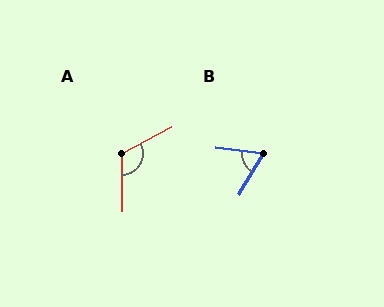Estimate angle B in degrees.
Approximately 67 degrees.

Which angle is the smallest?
B, at approximately 67 degrees.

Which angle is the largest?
A, at approximately 118 degrees.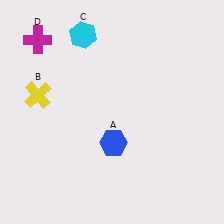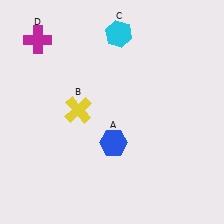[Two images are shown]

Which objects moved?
The objects that moved are: the yellow cross (B), the cyan hexagon (C).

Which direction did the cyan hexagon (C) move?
The cyan hexagon (C) moved right.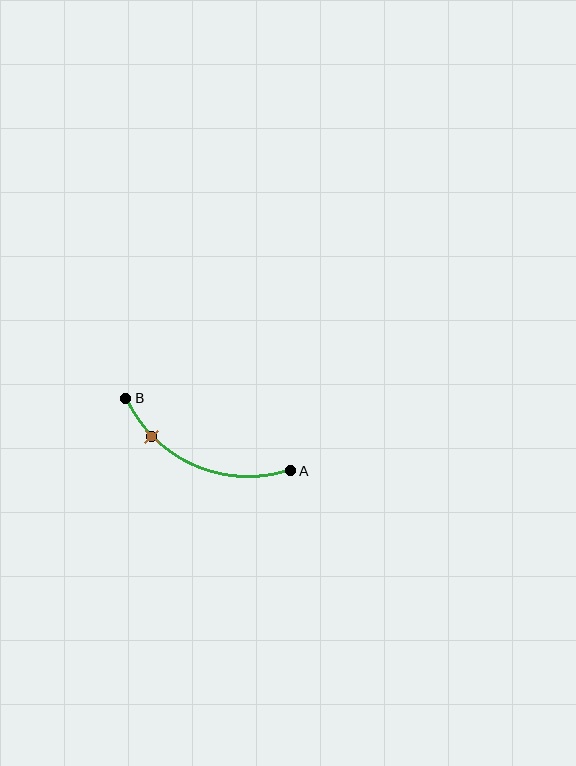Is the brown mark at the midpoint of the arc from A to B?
No. The brown mark lies on the arc but is closer to endpoint B. The arc midpoint would be at the point on the curve equidistant along the arc from both A and B.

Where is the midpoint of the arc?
The arc midpoint is the point on the curve farthest from the straight line joining A and B. It sits below that line.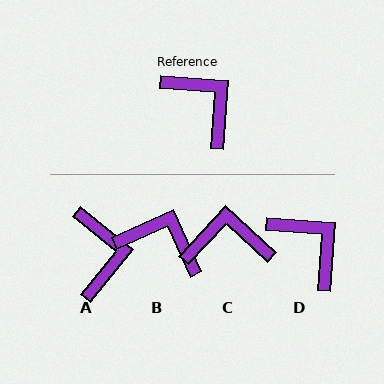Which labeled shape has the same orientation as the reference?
D.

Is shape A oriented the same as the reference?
No, it is off by about 36 degrees.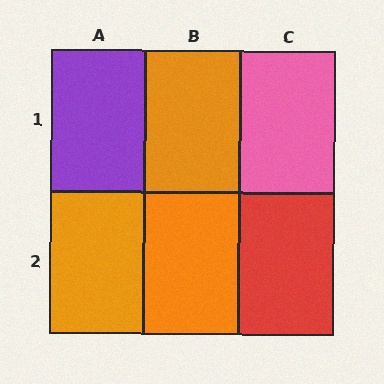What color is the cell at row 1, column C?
Pink.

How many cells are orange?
3 cells are orange.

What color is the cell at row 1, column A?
Purple.